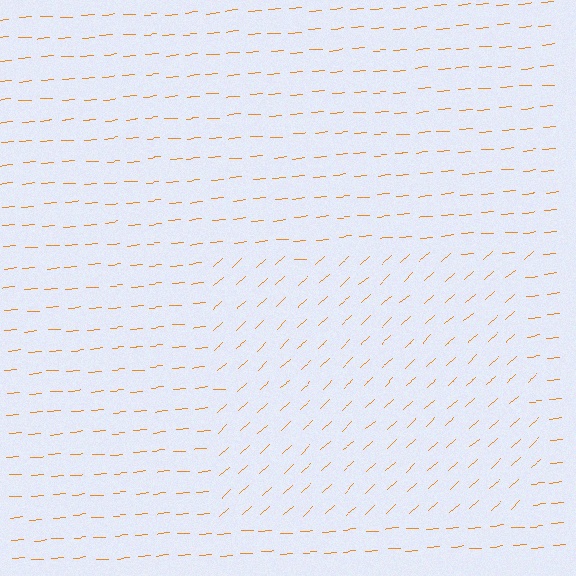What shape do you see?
I see a rectangle.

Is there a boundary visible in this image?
Yes, there is a texture boundary formed by a change in line orientation.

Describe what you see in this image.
The image is filled with small orange line segments. A rectangle region in the image has lines oriented differently from the surrounding lines, creating a visible texture boundary.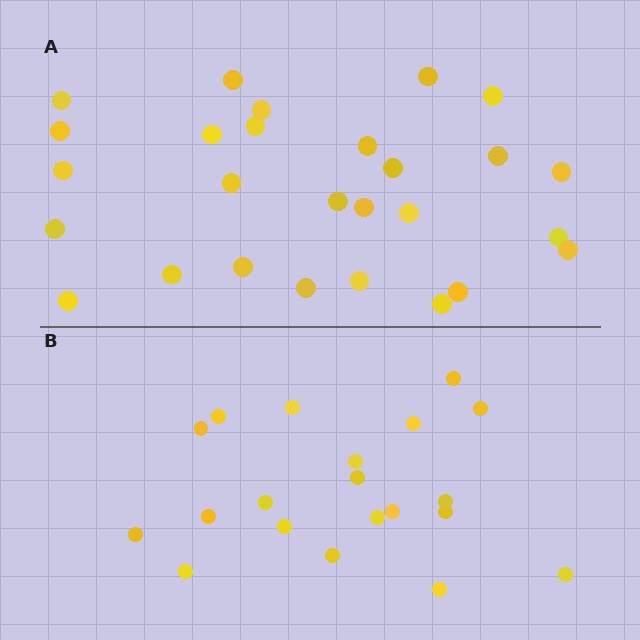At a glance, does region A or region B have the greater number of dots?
Region A (the top region) has more dots.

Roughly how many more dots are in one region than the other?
Region A has roughly 8 or so more dots than region B.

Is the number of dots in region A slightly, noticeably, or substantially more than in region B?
Region A has noticeably more, but not dramatically so. The ratio is roughly 1.4 to 1.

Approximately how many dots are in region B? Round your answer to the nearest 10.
About 20 dots.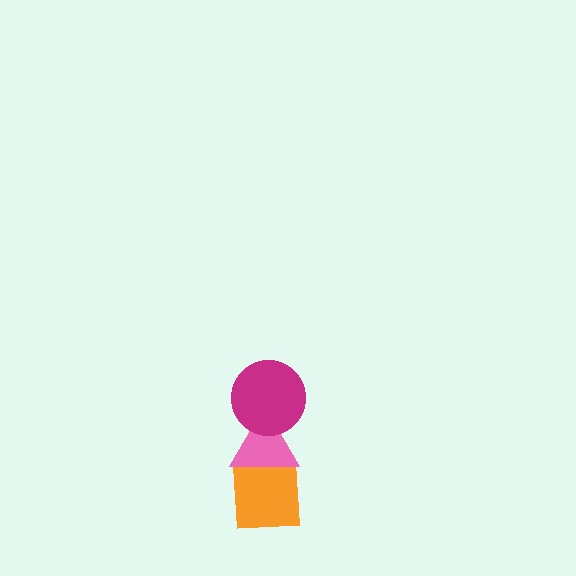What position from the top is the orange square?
The orange square is 3rd from the top.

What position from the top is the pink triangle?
The pink triangle is 2nd from the top.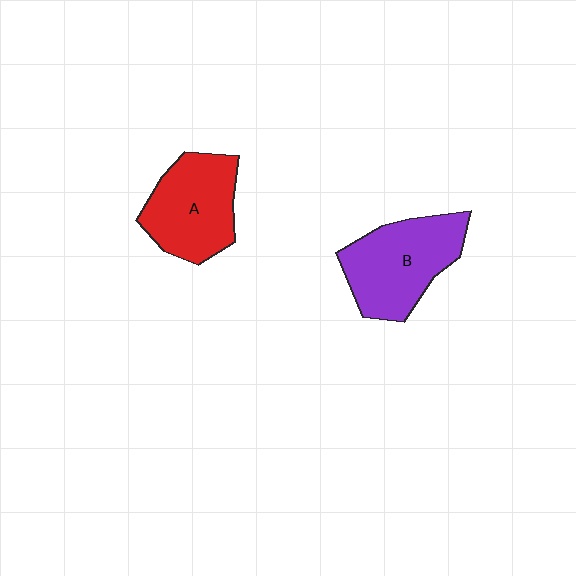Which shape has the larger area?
Shape B (purple).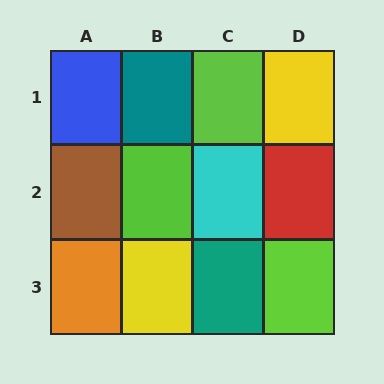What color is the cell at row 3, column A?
Orange.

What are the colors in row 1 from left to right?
Blue, teal, lime, yellow.